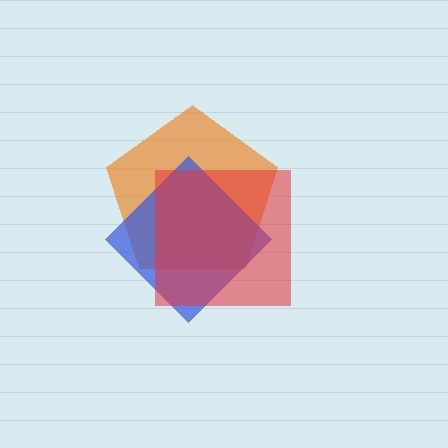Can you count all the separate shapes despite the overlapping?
Yes, there are 3 separate shapes.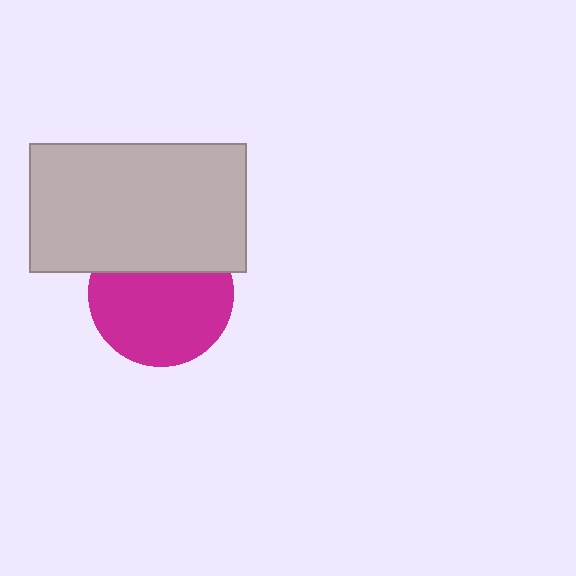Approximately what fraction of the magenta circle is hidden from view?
Roughly 33% of the magenta circle is hidden behind the light gray rectangle.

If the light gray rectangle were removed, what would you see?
You would see the complete magenta circle.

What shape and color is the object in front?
The object in front is a light gray rectangle.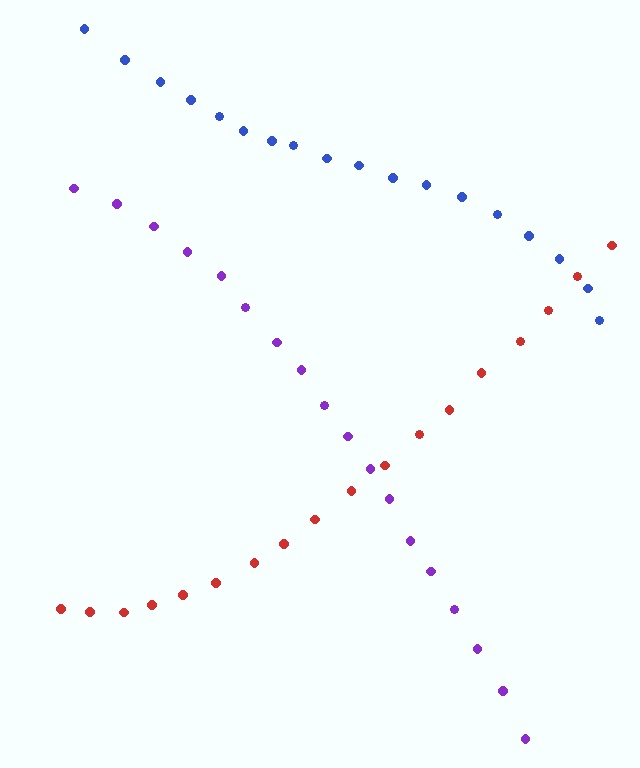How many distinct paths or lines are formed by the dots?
There are 3 distinct paths.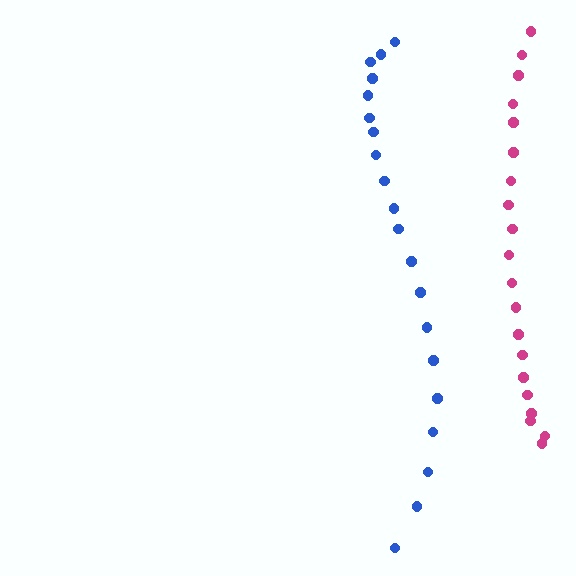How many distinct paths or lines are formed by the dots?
There are 2 distinct paths.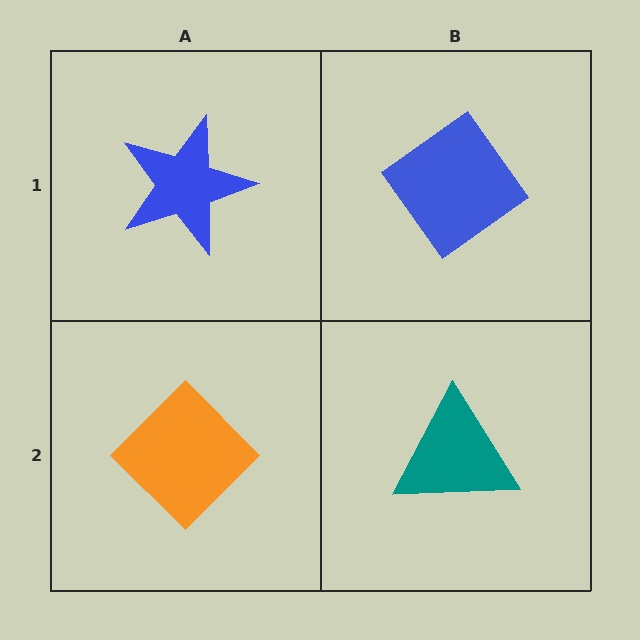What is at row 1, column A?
A blue star.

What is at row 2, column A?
An orange diamond.